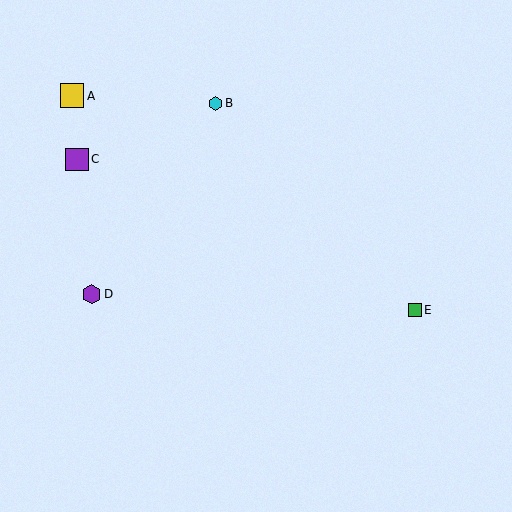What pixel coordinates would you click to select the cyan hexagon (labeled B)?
Click at (216, 103) to select the cyan hexagon B.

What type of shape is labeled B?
Shape B is a cyan hexagon.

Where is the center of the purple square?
The center of the purple square is at (77, 159).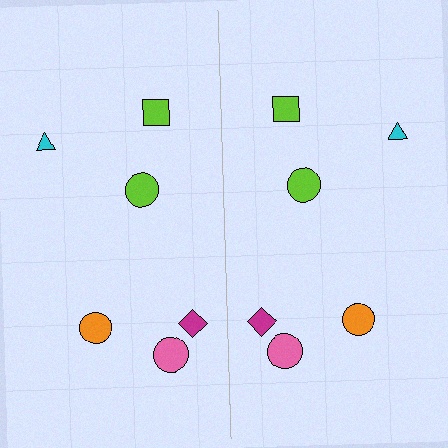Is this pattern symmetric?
Yes, this pattern has bilateral (reflection) symmetry.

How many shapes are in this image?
There are 12 shapes in this image.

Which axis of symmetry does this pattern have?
The pattern has a vertical axis of symmetry running through the center of the image.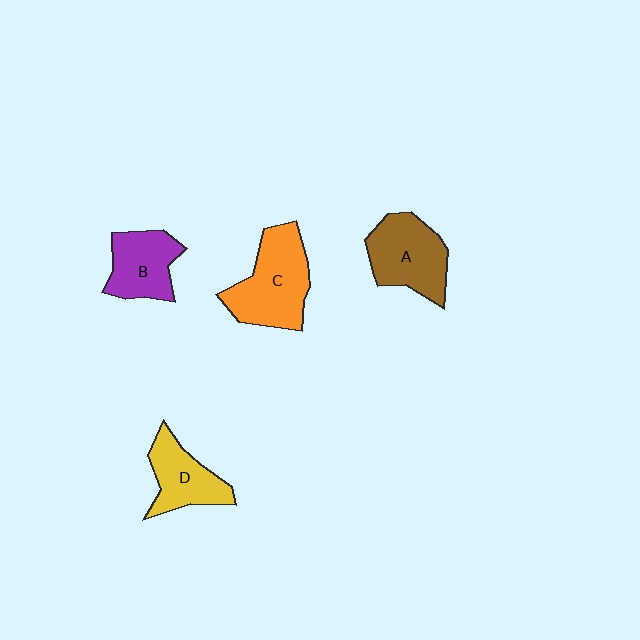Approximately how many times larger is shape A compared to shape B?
Approximately 1.3 times.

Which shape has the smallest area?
Shape D (yellow).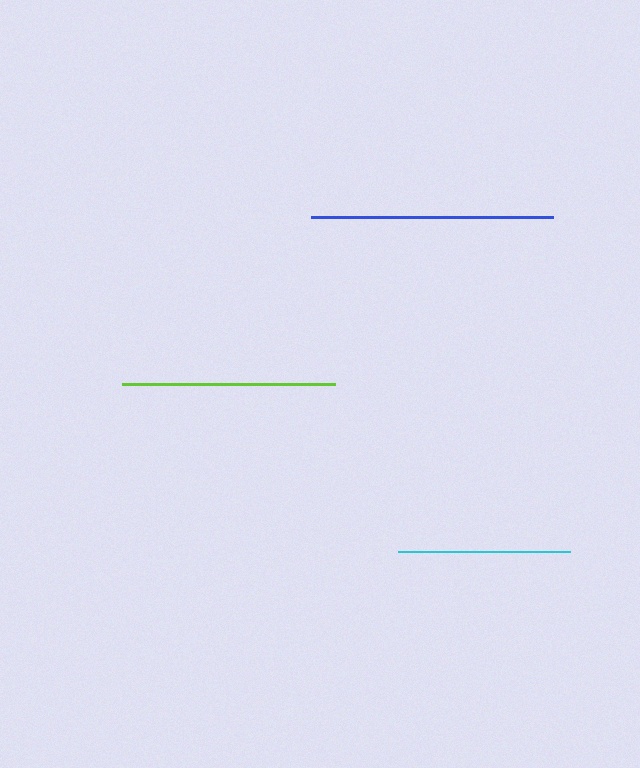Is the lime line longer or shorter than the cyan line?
The lime line is longer than the cyan line.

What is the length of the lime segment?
The lime segment is approximately 213 pixels long.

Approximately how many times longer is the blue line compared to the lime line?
The blue line is approximately 1.1 times the length of the lime line.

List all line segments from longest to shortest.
From longest to shortest: blue, lime, cyan.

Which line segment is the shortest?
The cyan line is the shortest at approximately 171 pixels.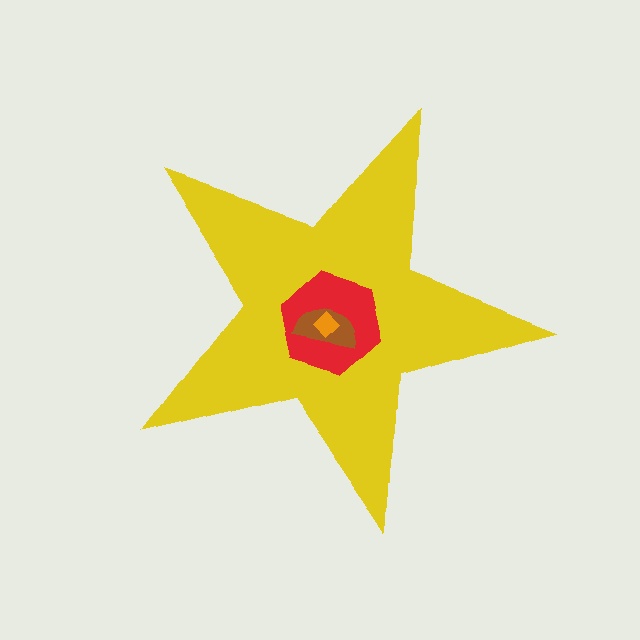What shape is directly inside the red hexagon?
The brown semicircle.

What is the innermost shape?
The orange diamond.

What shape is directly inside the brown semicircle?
The orange diamond.